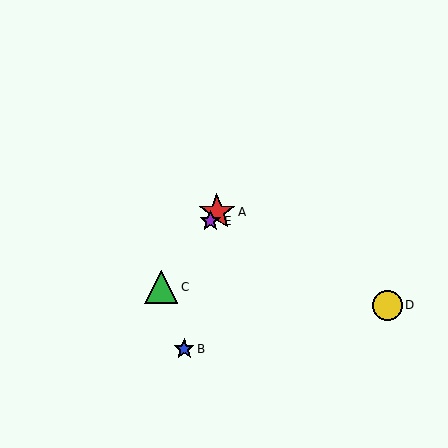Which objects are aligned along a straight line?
Objects A, C, E are aligned along a straight line.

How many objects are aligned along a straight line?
3 objects (A, C, E) are aligned along a straight line.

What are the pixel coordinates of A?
Object A is at (217, 212).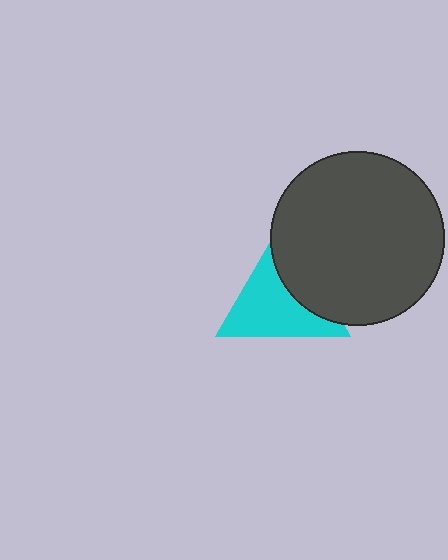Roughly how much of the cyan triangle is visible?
About half of it is visible (roughly 64%).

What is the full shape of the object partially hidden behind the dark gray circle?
The partially hidden object is a cyan triangle.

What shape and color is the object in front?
The object in front is a dark gray circle.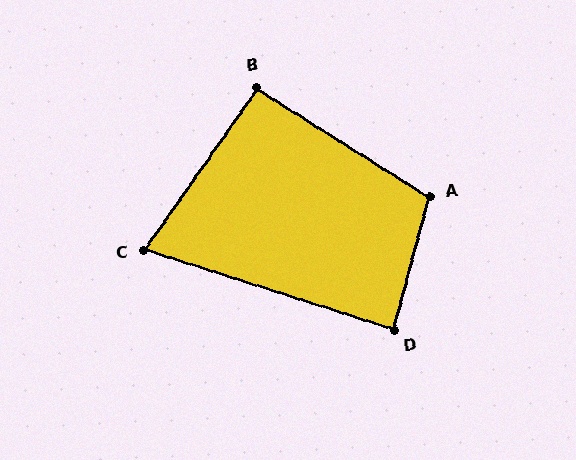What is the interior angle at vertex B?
Approximately 93 degrees (approximately right).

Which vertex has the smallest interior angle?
C, at approximately 73 degrees.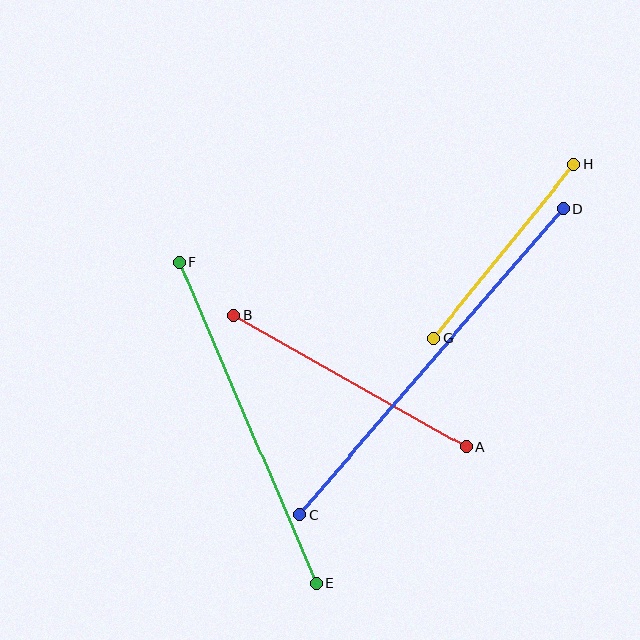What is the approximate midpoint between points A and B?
The midpoint is at approximately (350, 381) pixels.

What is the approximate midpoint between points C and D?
The midpoint is at approximately (431, 362) pixels.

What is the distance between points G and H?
The distance is approximately 223 pixels.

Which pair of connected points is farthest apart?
Points C and D are farthest apart.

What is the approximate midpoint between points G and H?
The midpoint is at approximately (504, 251) pixels.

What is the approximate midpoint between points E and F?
The midpoint is at approximately (248, 423) pixels.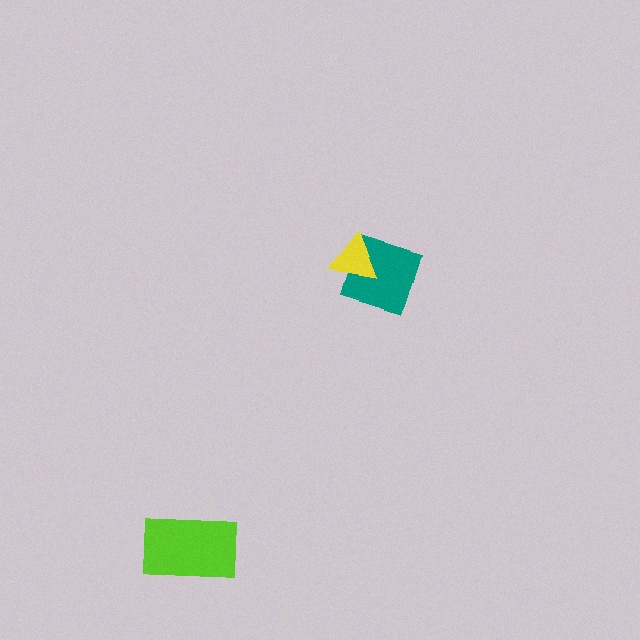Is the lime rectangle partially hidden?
No, no other shape covers it.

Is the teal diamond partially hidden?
Yes, it is partially covered by another shape.